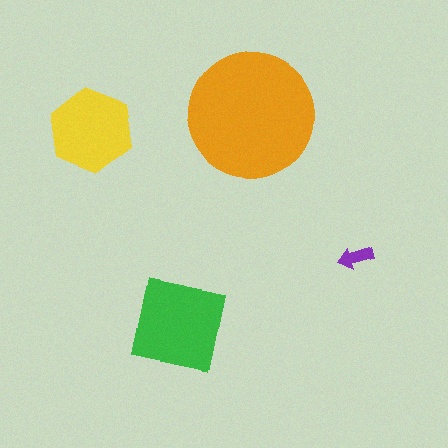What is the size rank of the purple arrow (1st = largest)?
4th.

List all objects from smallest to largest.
The purple arrow, the yellow hexagon, the green square, the orange circle.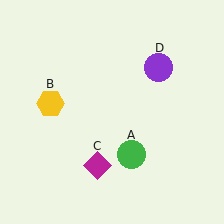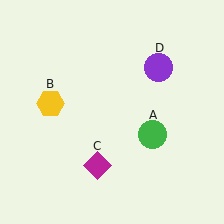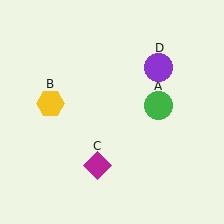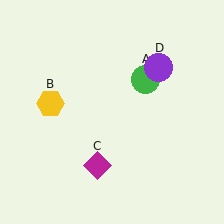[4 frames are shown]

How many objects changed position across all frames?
1 object changed position: green circle (object A).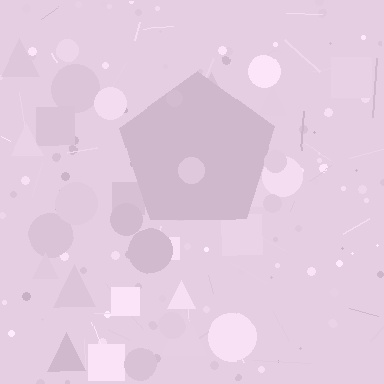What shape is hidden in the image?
A pentagon is hidden in the image.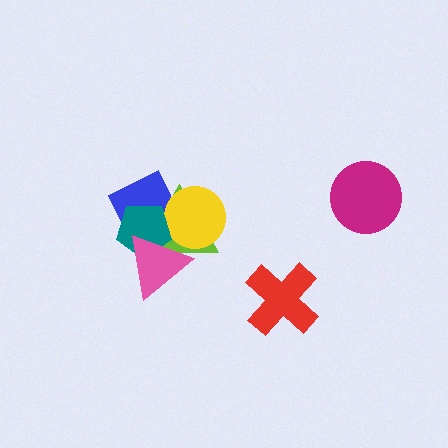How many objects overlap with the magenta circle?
0 objects overlap with the magenta circle.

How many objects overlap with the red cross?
0 objects overlap with the red cross.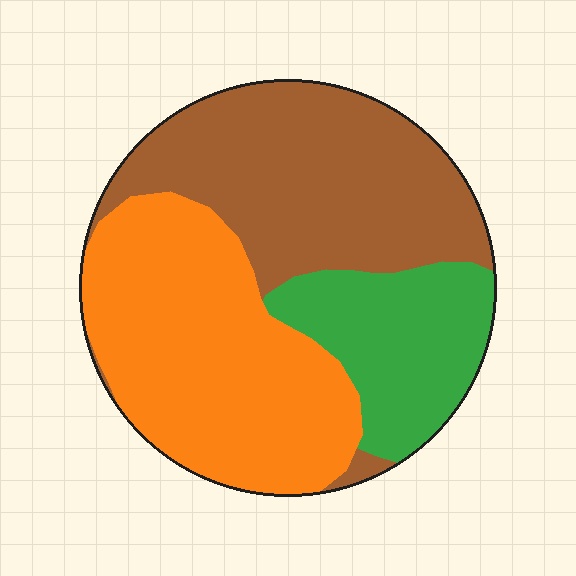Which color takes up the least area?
Green, at roughly 20%.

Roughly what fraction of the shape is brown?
Brown covers roughly 40% of the shape.